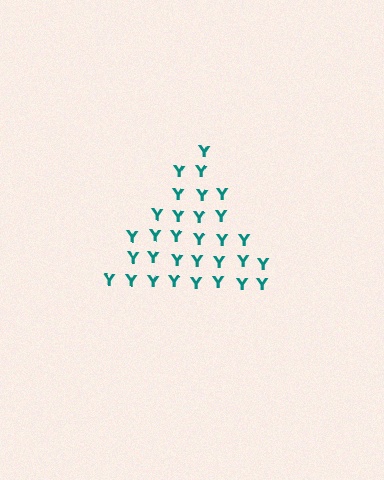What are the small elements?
The small elements are letter Y's.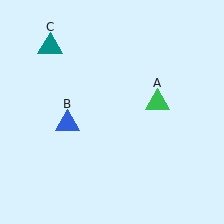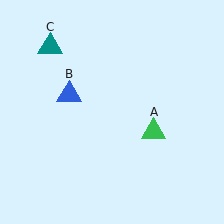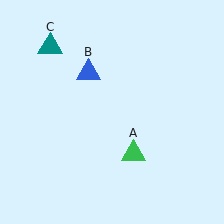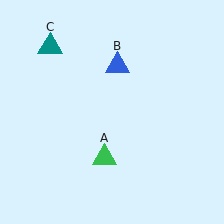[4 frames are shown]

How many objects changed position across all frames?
2 objects changed position: green triangle (object A), blue triangle (object B).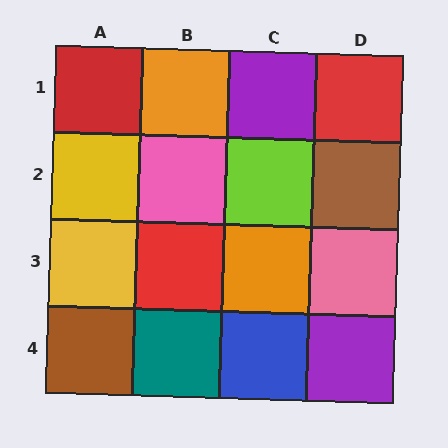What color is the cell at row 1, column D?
Red.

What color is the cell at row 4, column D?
Purple.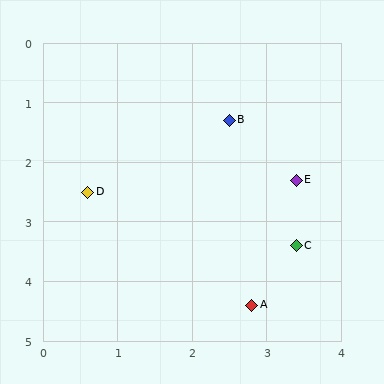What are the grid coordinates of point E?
Point E is at approximately (3.4, 2.3).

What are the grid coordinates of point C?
Point C is at approximately (3.4, 3.4).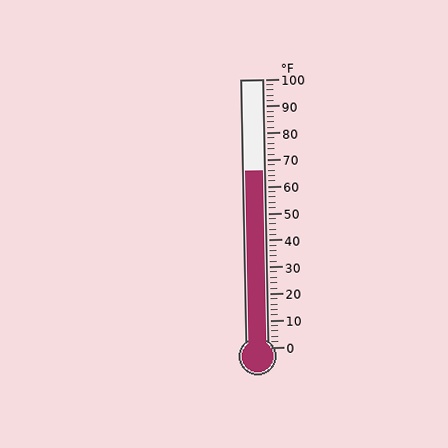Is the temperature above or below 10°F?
The temperature is above 10°F.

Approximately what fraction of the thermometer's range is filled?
The thermometer is filled to approximately 65% of its range.